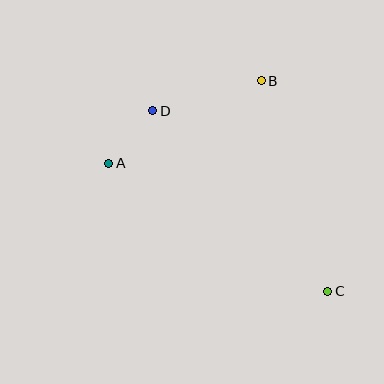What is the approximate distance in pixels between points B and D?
The distance between B and D is approximately 113 pixels.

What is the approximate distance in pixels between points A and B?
The distance between A and B is approximately 174 pixels.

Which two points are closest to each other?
Points A and D are closest to each other.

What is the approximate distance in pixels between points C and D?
The distance between C and D is approximately 251 pixels.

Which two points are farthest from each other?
Points A and C are farthest from each other.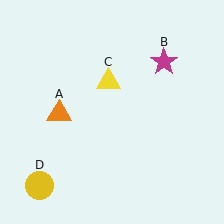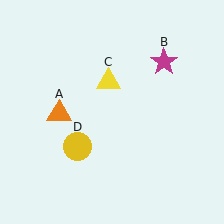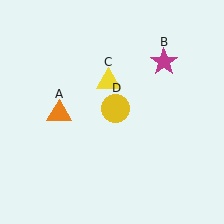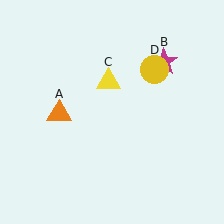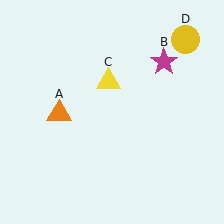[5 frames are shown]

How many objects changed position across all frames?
1 object changed position: yellow circle (object D).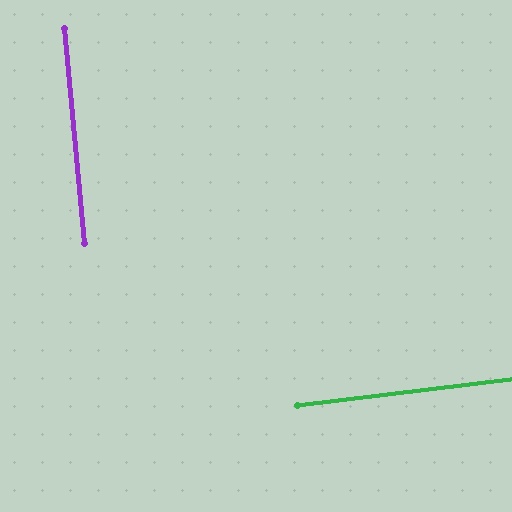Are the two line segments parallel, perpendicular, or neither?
Perpendicular — they meet at approximately 88°.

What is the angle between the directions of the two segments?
Approximately 88 degrees.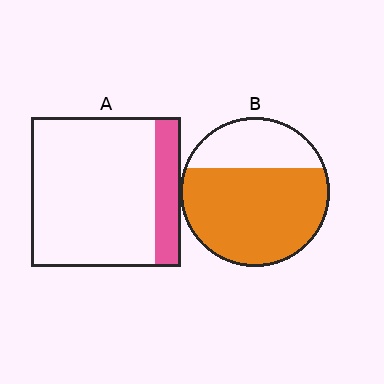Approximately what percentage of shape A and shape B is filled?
A is approximately 15% and B is approximately 70%.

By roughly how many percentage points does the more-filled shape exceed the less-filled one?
By roughly 55 percentage points (B over A).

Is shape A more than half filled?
No.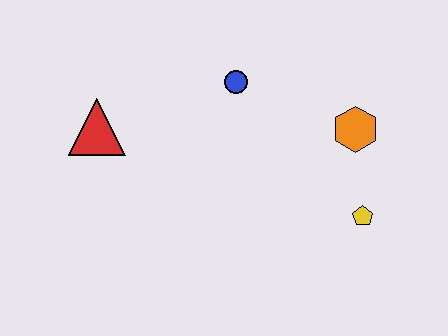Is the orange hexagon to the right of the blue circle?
Yes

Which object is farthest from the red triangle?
The yellow pentagon is farthest from the red triangle.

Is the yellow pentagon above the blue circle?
No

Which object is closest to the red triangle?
The blue circle is closest to the red triangle.